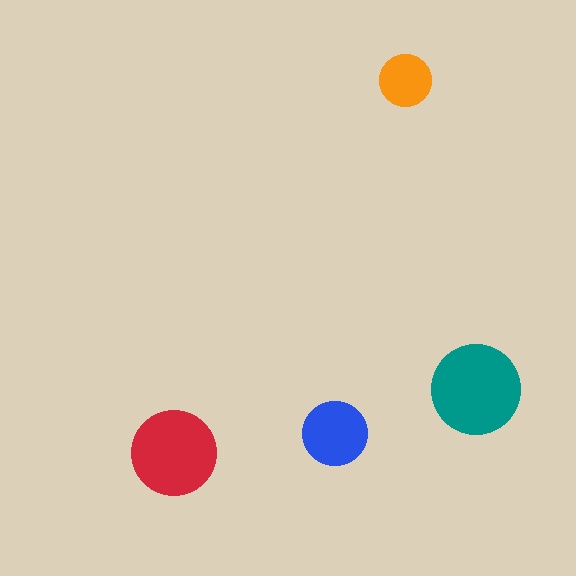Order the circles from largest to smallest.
the teal one, the red one, the blue one, the orange one.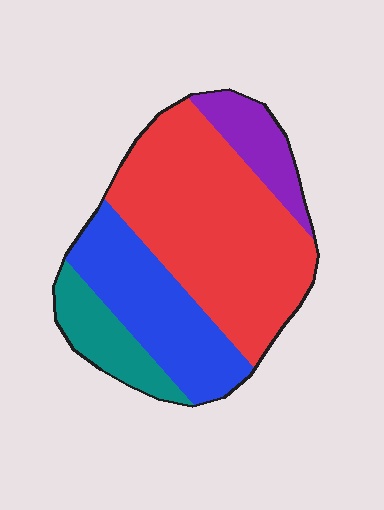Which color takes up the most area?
Red, at roughly 50%.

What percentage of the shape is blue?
Blue takes up about one quarter (1/4) of the shape.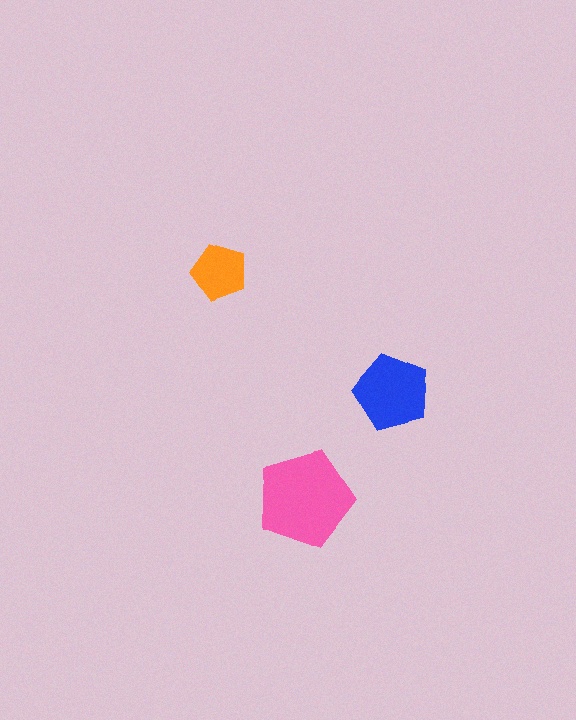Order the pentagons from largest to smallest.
the pink one, the blue one, the orange one.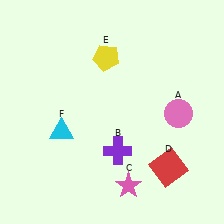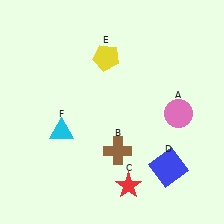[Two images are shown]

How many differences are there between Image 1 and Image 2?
There are 3 differences between the two images.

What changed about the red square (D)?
In Image 1, D is red. In Image 2, it changed to blue.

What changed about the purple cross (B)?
In Image 1, B is purple. In Image 2, it changed to brown.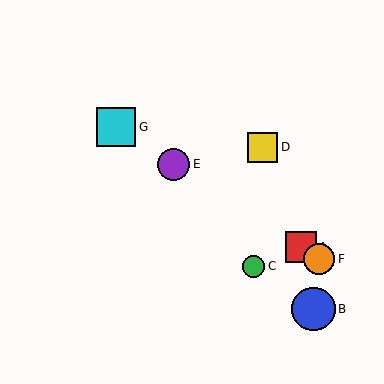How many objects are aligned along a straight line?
4 objects (A, E, F, G) are aligned along a straight line.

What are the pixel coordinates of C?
Object C is at (254, 266).